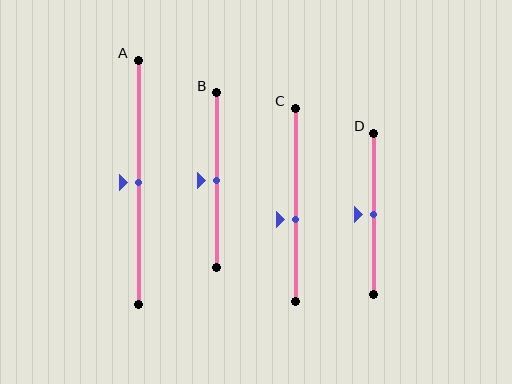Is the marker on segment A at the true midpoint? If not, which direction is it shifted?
Yes, the marker on segment A is at the true midpoint.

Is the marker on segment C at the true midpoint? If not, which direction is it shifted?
No, the marker on segment C is shifted downward by about 8% of the segment length.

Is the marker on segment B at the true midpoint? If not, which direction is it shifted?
Yes, the marker on segment B is at the true midpoint.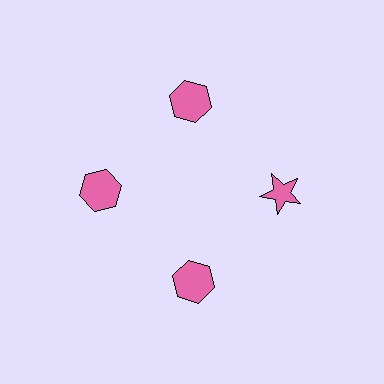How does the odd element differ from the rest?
It has a different shape: star instead of hexagon.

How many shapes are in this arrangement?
There are 4 shapes arranged in a ring pattern.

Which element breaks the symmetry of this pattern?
The pink star at roughly the 3 o'clock position breaks the symmetry. All other shapes are pink hexagons.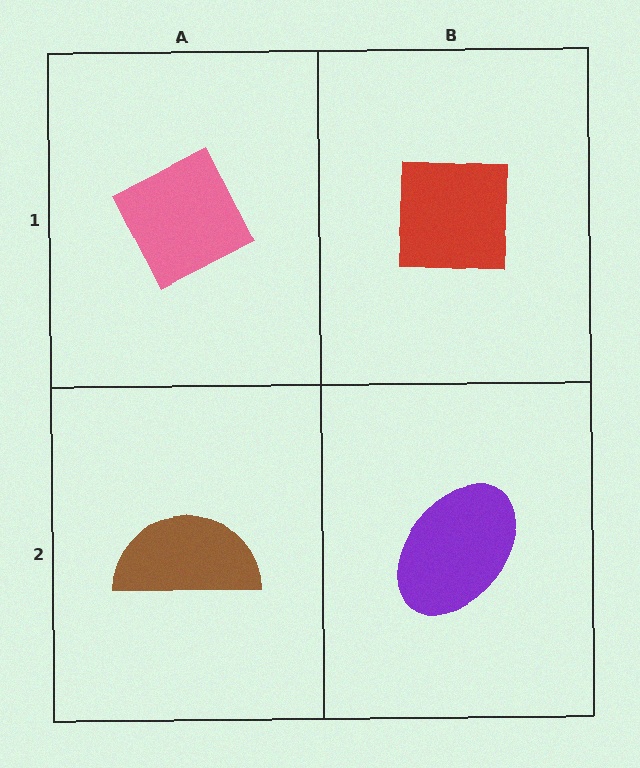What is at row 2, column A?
A brown semicircle.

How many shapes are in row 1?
2 shapes.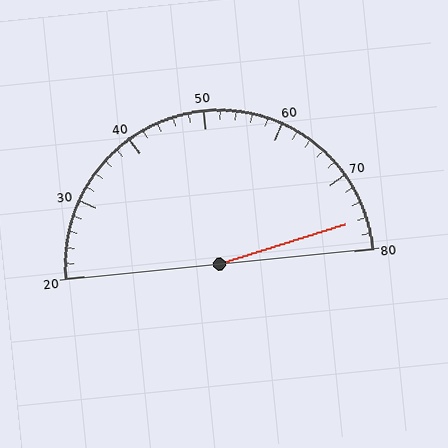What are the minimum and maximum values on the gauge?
The gauge ranges from 20 to 80.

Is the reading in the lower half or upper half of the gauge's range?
The reading is in the upper half of the range (20 to 80).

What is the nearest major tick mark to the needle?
The nearest major tick mark is 80.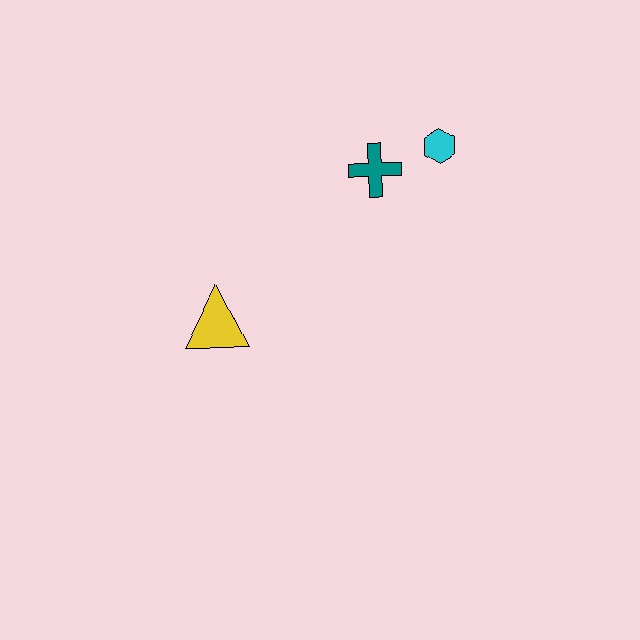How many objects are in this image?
There are 3 objects.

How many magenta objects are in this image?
There are no magenta objects.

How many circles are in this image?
There are no circles.